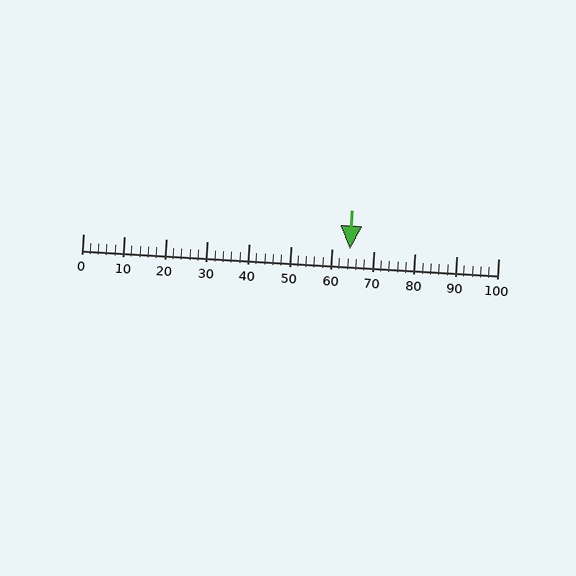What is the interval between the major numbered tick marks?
The major tick marks are spaced 10 units apart.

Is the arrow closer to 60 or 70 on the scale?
The arrow is closer to 60.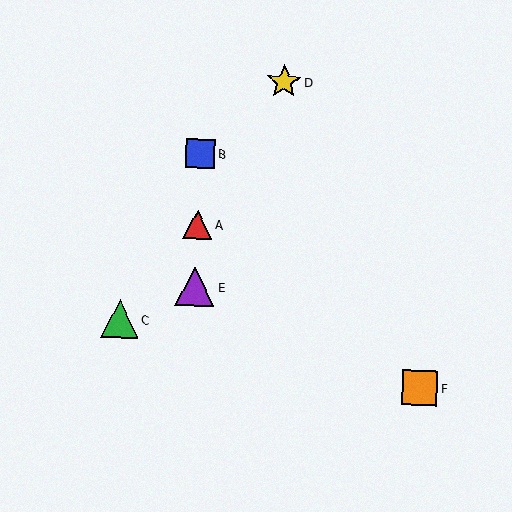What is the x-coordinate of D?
Object D is at x≈284.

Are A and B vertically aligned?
Yes, both are at x≈198.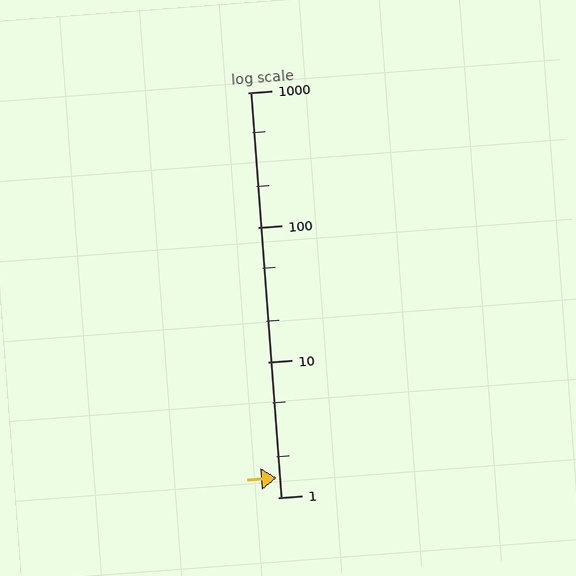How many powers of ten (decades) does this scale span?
The scale spans 3 decades, from 1 to 1000.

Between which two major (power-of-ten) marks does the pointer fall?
The pointer is between 1 and 10.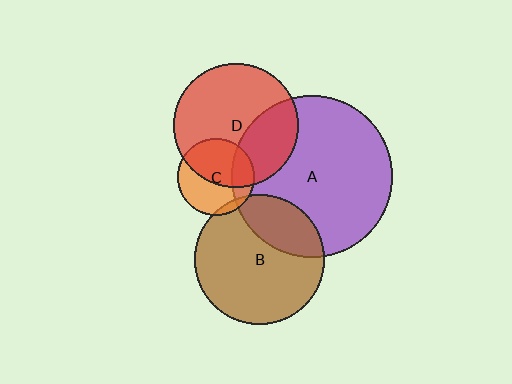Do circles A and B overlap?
Yes.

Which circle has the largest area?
Circle A (purple).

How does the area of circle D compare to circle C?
Approximately 2.6 times.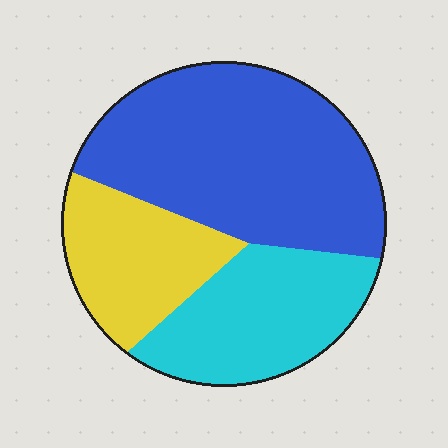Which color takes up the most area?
Blue, at roughly 50%.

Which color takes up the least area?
Yellow, at roughly 20%.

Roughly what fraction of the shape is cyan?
Cyan takes up about one quarter (1/4) of the shape.